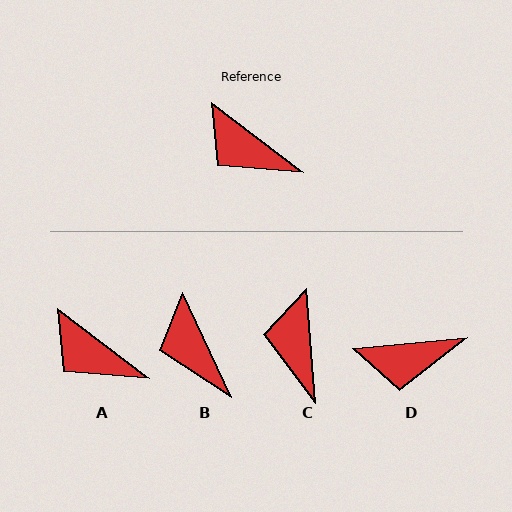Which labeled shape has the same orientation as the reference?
A.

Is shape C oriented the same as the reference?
No, it is off by about 48 degrees.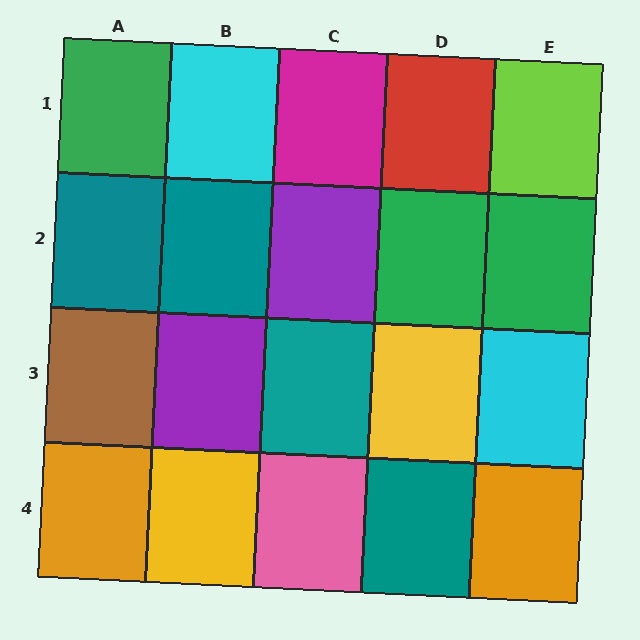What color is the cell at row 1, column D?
Red.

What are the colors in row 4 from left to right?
Orange, yellow, pink, teal, orange.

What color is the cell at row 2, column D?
Green.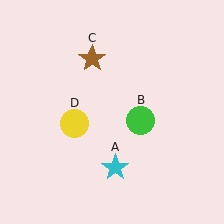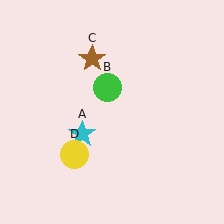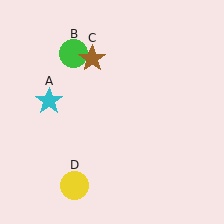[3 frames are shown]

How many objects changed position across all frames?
3 objects changed position: cyan star (object A), green circle (object B), yellow circle (object D).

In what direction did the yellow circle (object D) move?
The yellow circle (object D) moved down.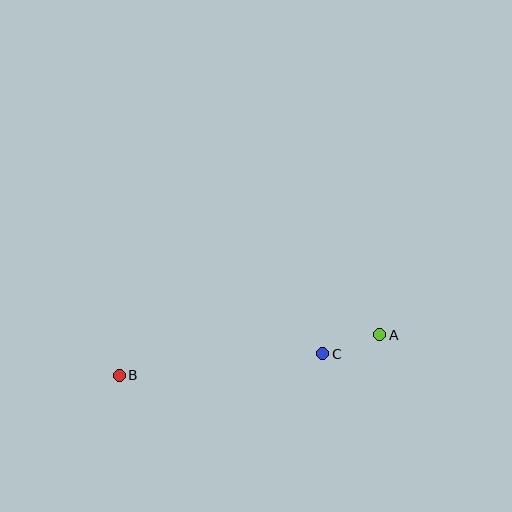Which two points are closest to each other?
Points A and C are closest to each other.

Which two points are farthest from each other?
Points A and B are farthest from each other.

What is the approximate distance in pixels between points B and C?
The distance between B and C is approximately 204 pixels.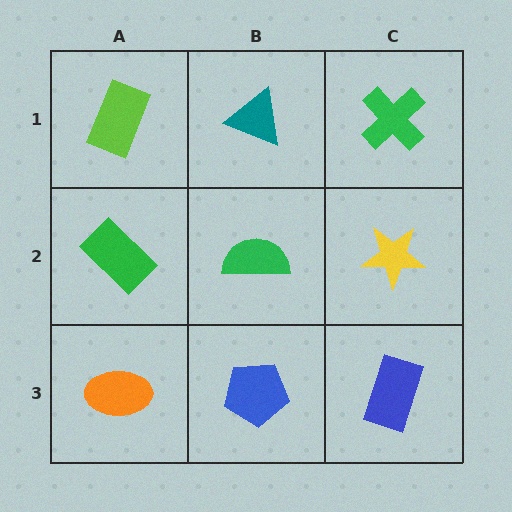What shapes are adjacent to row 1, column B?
A green semicircle (row 2, column B), a lime rectangle (row 1, column A), a green cross (row 1, column C).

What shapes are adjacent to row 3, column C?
A yellow star (row 2, column C), a blue pentagon (row 3, column B).